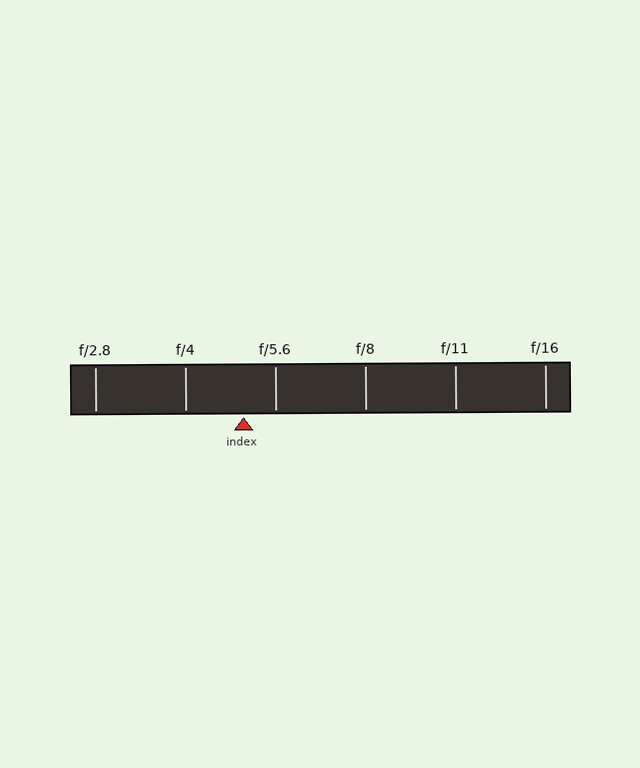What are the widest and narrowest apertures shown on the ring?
The widest aperture shown is f/2.8 and the narrowest is f/16.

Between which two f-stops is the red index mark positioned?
The index mark is between f/4 and f/5.6.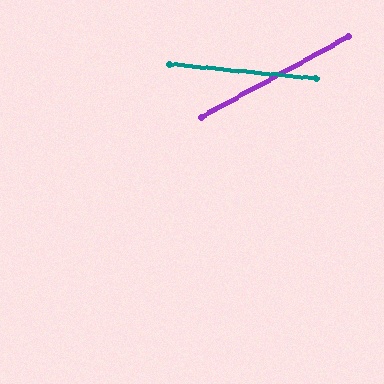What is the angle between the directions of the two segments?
Approximately 34 degrees.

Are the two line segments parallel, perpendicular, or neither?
Neither parallel nor perpendicular — they differ by about 34°.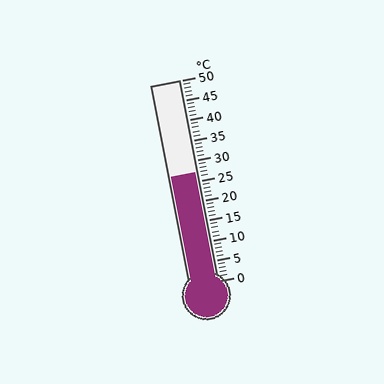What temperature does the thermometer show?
The thermometer shows approximately 27°C.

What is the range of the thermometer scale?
The thermometer scale ranges from 0°C to 50°C.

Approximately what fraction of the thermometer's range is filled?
The thermometer is filled to approximately 55% of its range.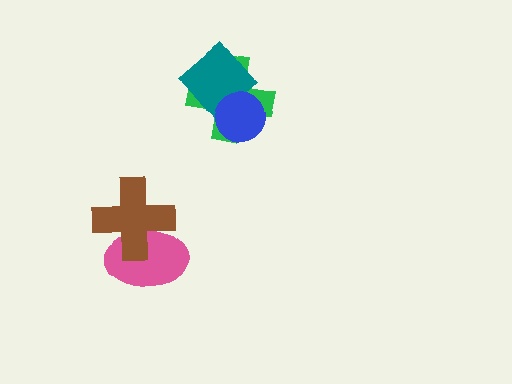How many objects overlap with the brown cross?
1 object overlaps with the brown cross.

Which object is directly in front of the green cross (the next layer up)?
The teal diamond is directly in front of the green cross.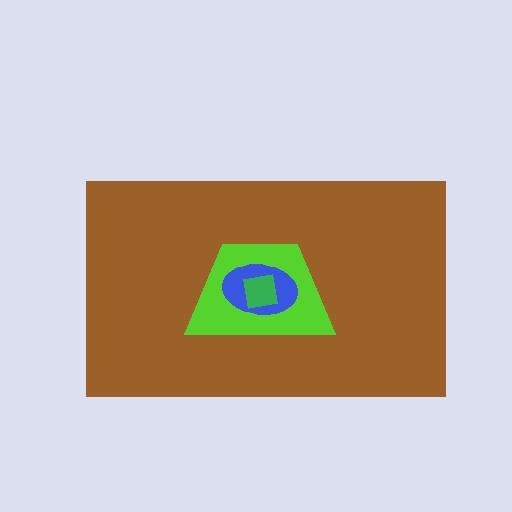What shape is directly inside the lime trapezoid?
The blue ellipse.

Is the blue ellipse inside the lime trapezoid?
Yes.